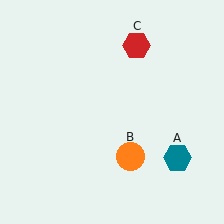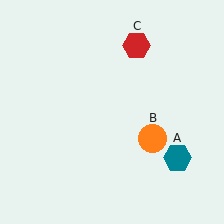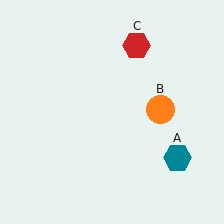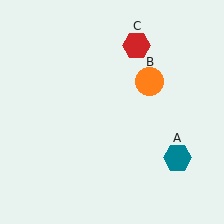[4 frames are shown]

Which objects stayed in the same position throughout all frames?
Teal hexagon (object A) and red hexagon (object C) remained stationary.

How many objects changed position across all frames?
1 object changed position: orange circle (object B).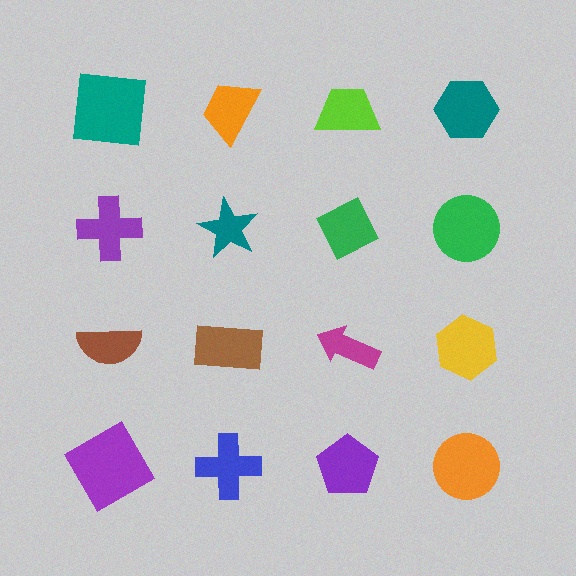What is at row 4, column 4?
An orange circle.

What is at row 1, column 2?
An orange trapezoid.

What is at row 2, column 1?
A purple cross.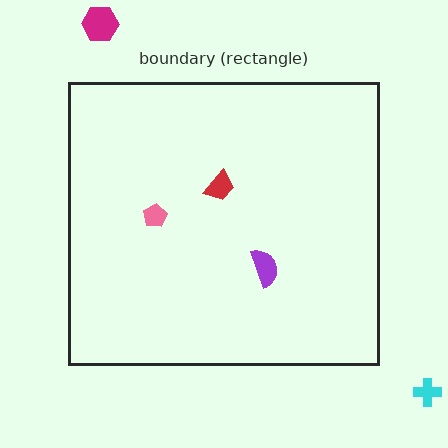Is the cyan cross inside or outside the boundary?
Outside.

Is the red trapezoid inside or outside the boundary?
Inside.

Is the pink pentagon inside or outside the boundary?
Inside.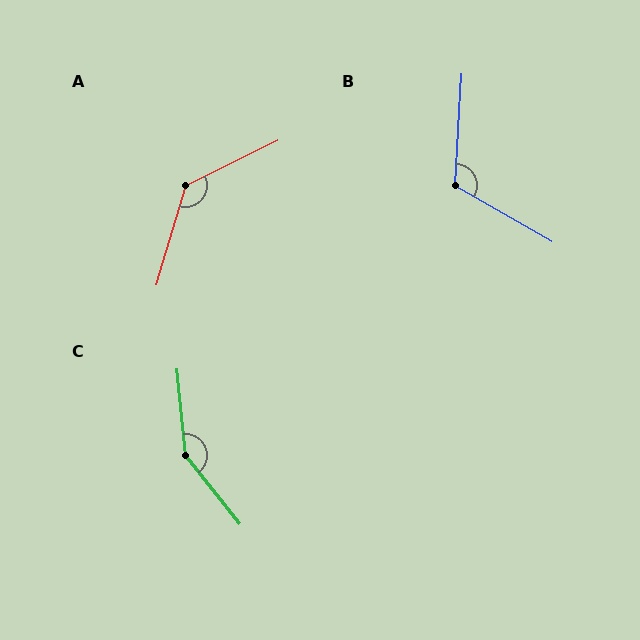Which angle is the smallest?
B, at approximately 117 degrees.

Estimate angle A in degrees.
Approximately 132 degrees.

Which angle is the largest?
C, at approximately 147 degrees.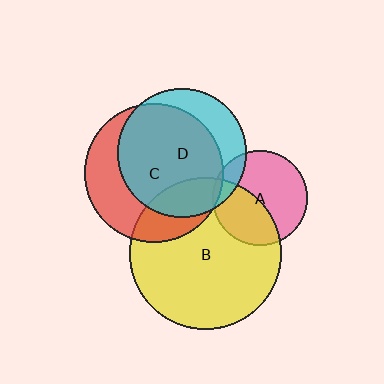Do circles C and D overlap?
Yes.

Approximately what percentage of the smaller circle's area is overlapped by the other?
Approximately 75%.